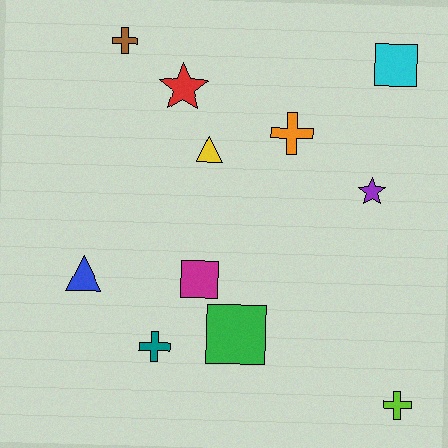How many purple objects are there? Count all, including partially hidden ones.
There is 1 purple object.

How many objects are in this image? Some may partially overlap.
There are 11 objects.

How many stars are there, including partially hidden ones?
There are 2 stars.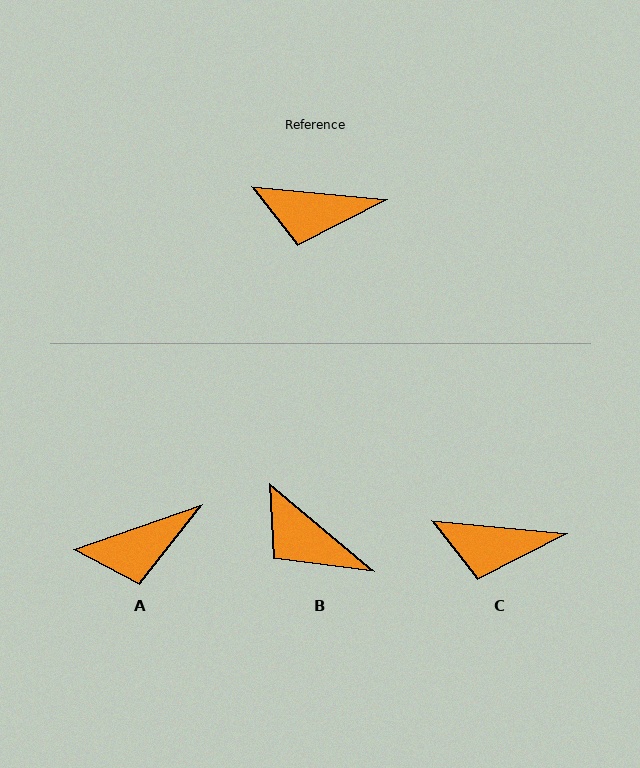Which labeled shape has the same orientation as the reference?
C.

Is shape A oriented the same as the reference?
No, it is off by about 25 degrees.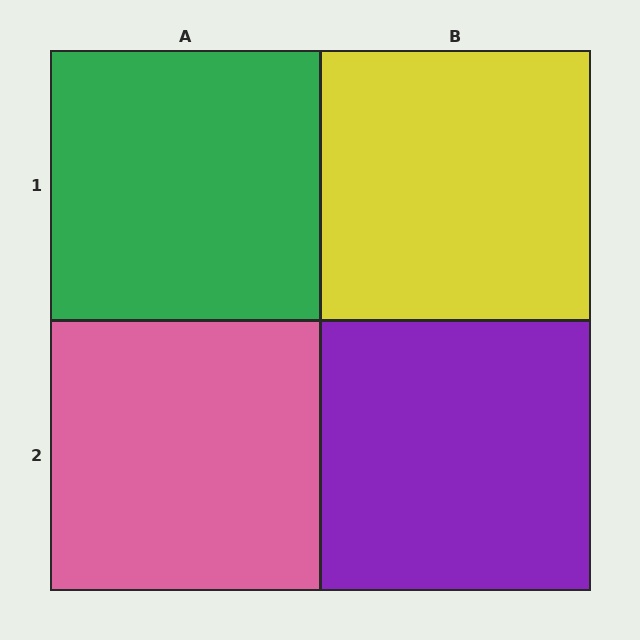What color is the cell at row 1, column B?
Yellow.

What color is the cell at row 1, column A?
Green.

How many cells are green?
1 cell is green.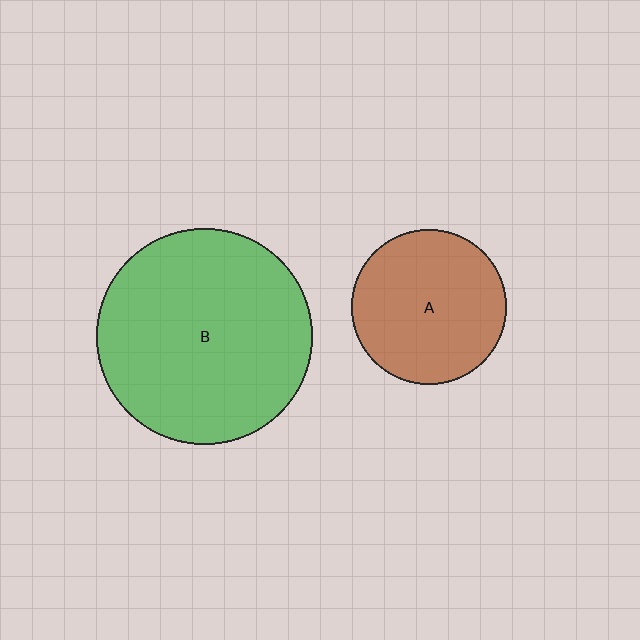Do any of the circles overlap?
No, none of the circles overlap.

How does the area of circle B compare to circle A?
Approximately 1.9 times.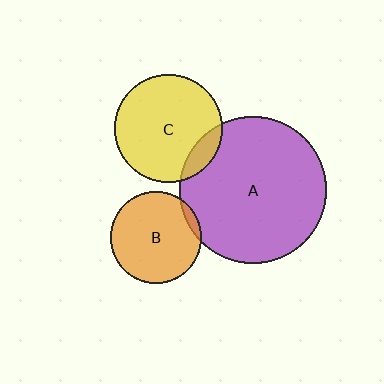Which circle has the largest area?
Circle A (purple).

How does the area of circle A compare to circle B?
Approximately 2.6 times.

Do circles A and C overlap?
Yes.